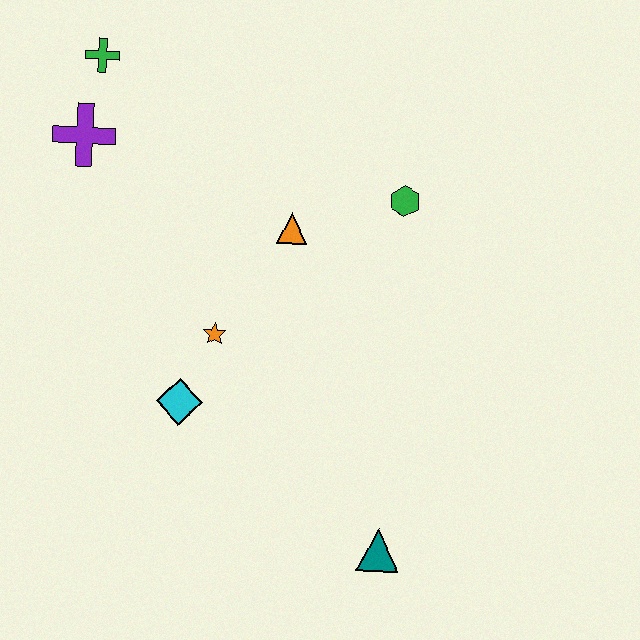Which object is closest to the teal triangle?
The cyan diamond is closest to the teal triangle.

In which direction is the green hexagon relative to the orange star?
The green hexagon is to the right of the orange star.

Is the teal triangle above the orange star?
No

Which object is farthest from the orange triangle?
The teal triangle is farthest from the orange triangle.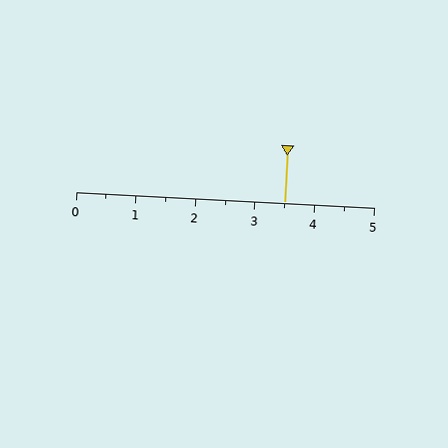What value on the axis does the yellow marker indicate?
The marker indicates approximately 3.5.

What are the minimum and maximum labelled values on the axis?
The axis runs from 0 to 5.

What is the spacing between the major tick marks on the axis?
The major ticks are spaced 1 apart.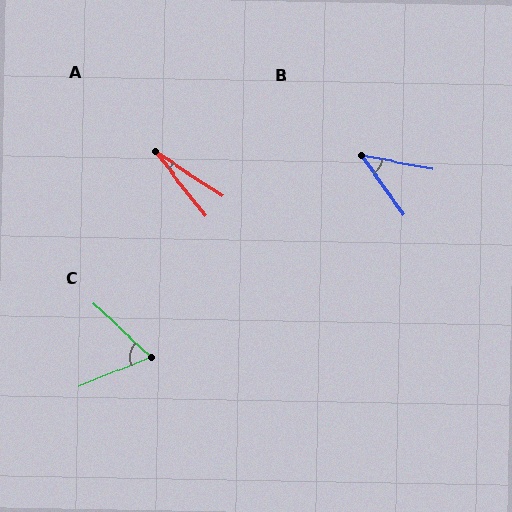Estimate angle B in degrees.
Approximately 44 degrees.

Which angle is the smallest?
A, at approximately 18 degrees.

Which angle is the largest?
C, at approximately 65 degrees.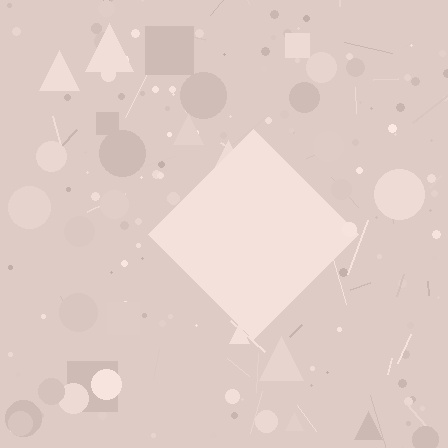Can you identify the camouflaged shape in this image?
The camouflaged shape is a diamond.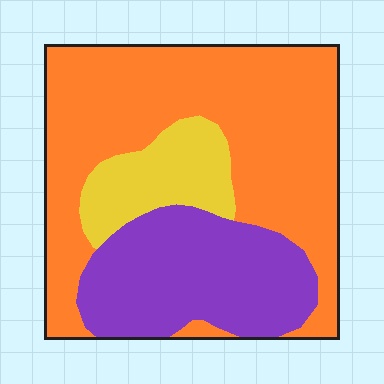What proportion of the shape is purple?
Purple takes up about one quarter (1/4) of the shape.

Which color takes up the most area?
Orange, at roughly 60%.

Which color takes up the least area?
Yellow, at roughly 15%.